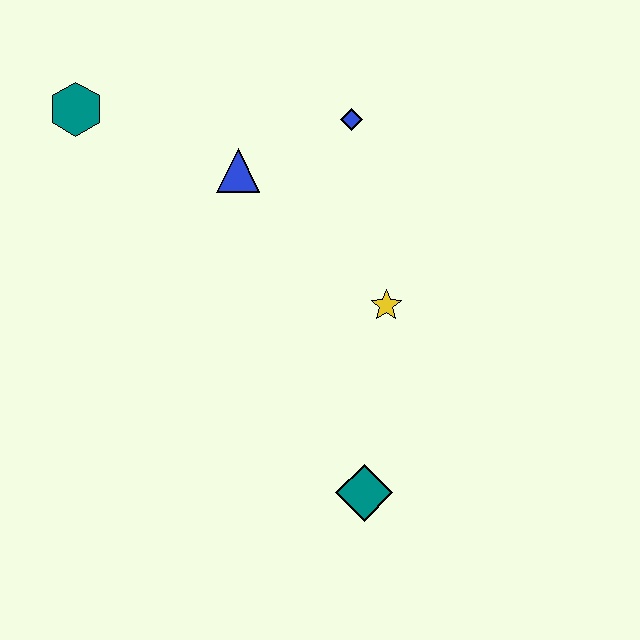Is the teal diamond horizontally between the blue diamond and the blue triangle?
No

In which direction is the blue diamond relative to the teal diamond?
The blue diamond is above the teal diamond.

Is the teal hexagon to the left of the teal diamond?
Yes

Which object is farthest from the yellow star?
The teal hexagon is farthest from the yellow star.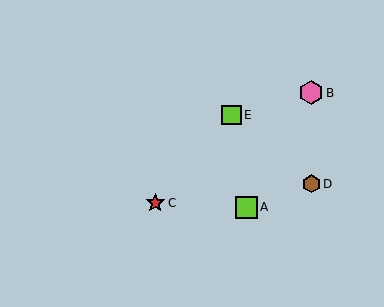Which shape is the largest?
The pink hexagon (labeled B) is the largest.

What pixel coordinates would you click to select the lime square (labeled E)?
Click at (231, 115) to select the lime square E.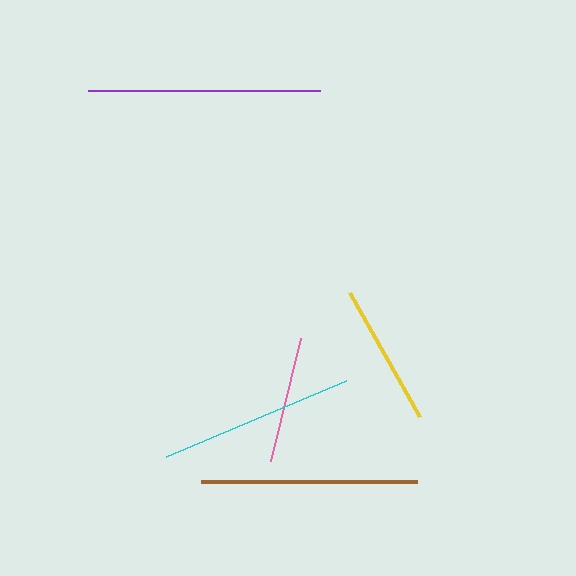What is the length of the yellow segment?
The yellow segment is approximately 142 pixels long.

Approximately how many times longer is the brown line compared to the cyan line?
The brown line is approximately 1.1 times the length of the cyan line.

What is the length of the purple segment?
The purple segment is approximately 232 pixels long.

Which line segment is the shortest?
The pink line is the shortest at approximately 127 pixels.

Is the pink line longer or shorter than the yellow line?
The yellow line is longer than the pink line.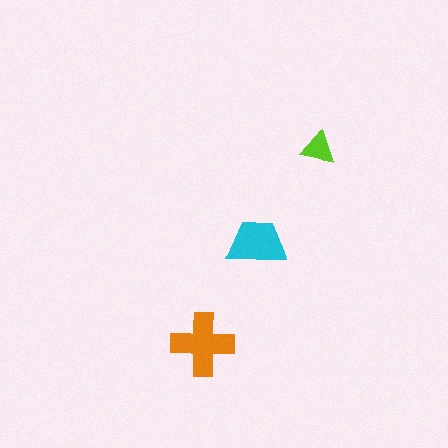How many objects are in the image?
There are 3 objects in the image.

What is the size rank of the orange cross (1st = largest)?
1st.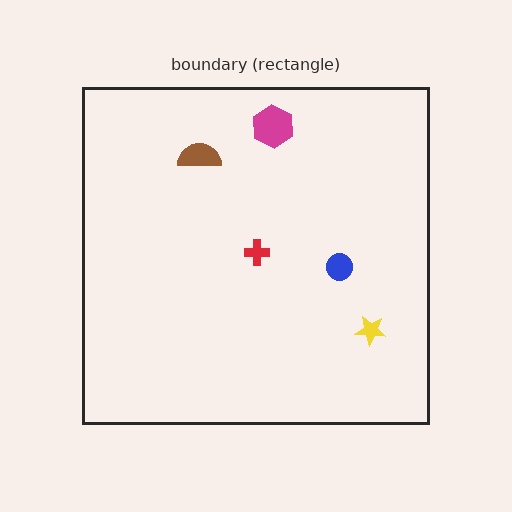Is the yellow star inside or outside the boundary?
Inside.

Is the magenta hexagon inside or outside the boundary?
Inside.